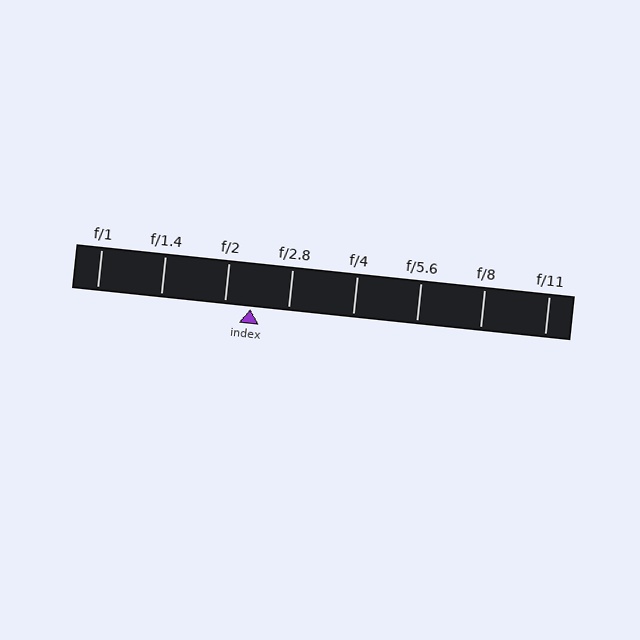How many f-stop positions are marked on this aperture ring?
There are 8 f-stop positions marked.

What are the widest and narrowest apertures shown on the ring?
The widest aperture shown is f/1 and the narrowest is f/11.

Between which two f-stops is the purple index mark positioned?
The index mark is between f/2 and f/2.8.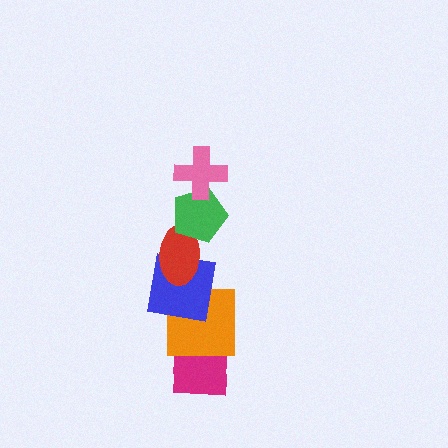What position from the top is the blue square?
The blue square is 4th from the top.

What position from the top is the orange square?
The orange square is 5th from the top.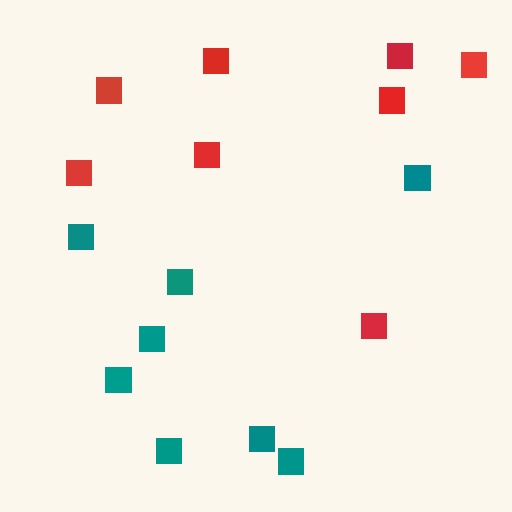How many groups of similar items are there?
There are 2 groups: one group of red squares (8) and one group of teal squares (8).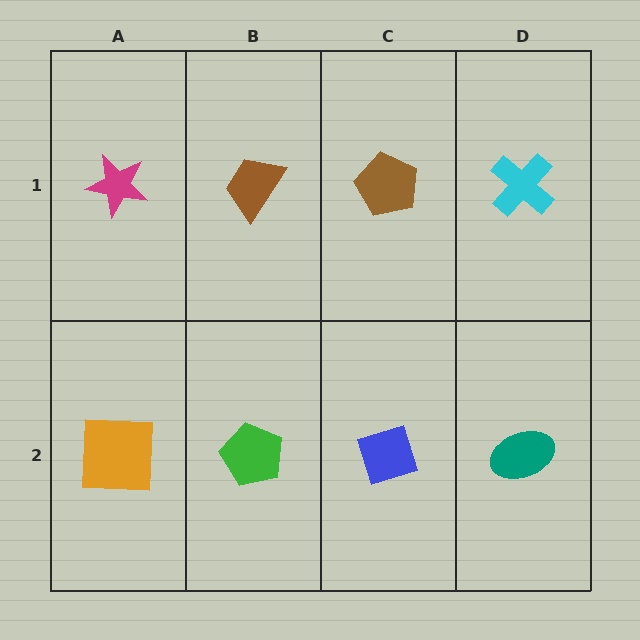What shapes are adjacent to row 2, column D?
A cyan cross (row 1, column D), a blue diamond (row 2, column C).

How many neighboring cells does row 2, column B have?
3.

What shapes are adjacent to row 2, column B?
A brown trapezoid (row 1, column B), an orange square (row 2, column A), a blue diamond (row 2, column C).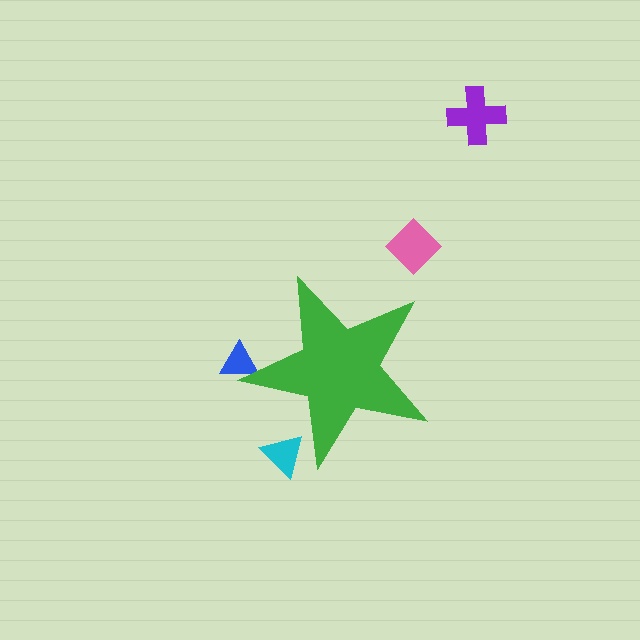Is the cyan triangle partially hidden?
Yes, the cyan triangle is partially hidden behind the green star.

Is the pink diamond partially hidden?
No, the pink diamond is fully visible.